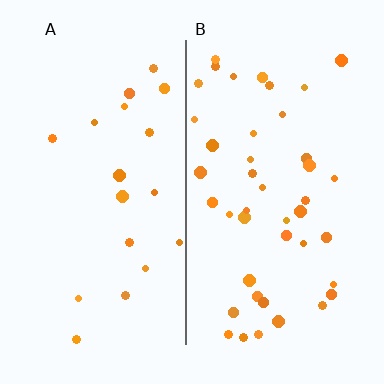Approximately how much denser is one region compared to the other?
Approximately 2.3× — region B over region A.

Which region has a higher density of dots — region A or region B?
B (the right).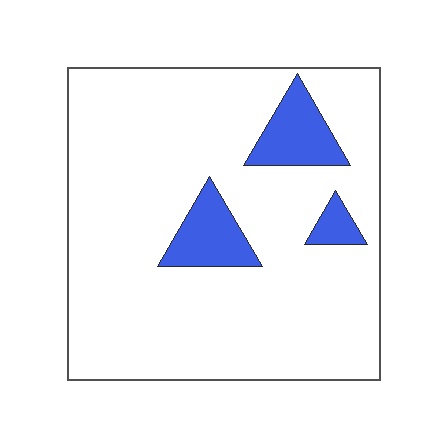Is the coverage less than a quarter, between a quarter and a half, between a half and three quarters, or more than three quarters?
Less than a quarter.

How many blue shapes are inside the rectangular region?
3.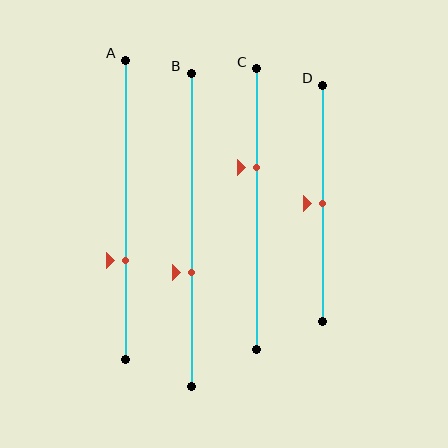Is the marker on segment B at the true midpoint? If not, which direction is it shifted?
No, the marker on segment B is shifted downward by about 14% of the segment length.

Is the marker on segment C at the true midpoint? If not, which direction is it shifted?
No, the marker on segment C is shifted upward by about 15% of the segment length.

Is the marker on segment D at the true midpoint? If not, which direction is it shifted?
Yes, the marker on segment D is at the true midpoint.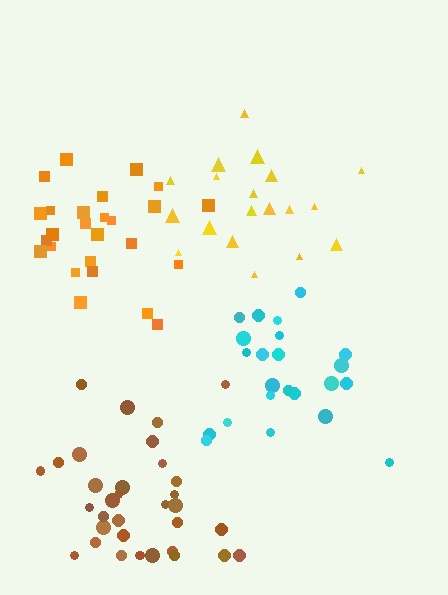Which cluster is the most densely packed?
Orange.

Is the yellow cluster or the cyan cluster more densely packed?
Cyan.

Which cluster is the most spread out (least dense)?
Brown.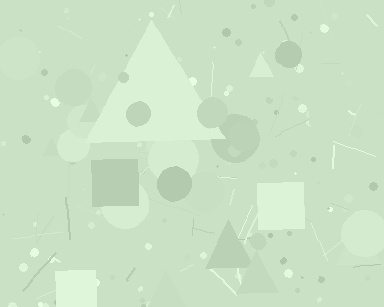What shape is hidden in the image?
A triangle is hidden in the image.